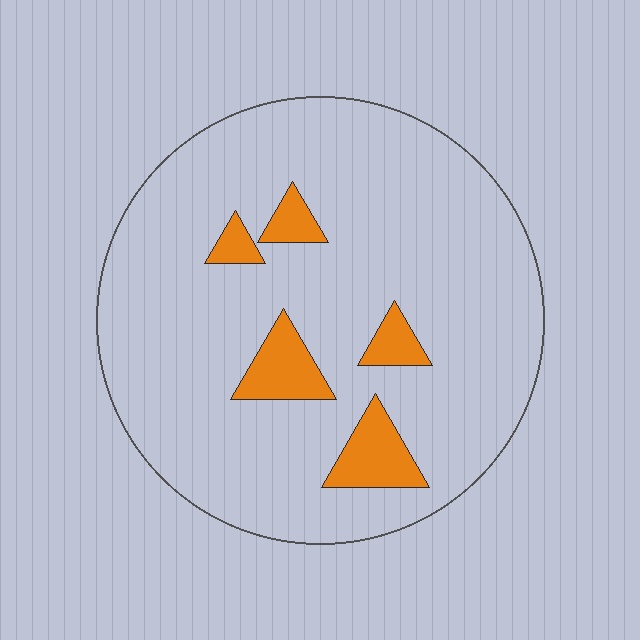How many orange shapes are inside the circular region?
5.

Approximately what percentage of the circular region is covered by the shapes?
Approximately 10%.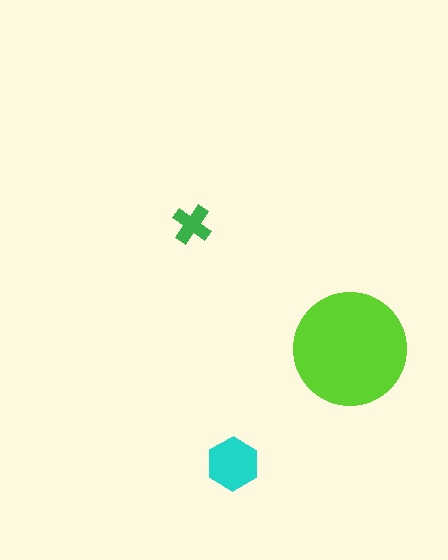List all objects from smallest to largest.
The green cross, the cyan hexagon, the lime circle.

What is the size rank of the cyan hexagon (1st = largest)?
2nd.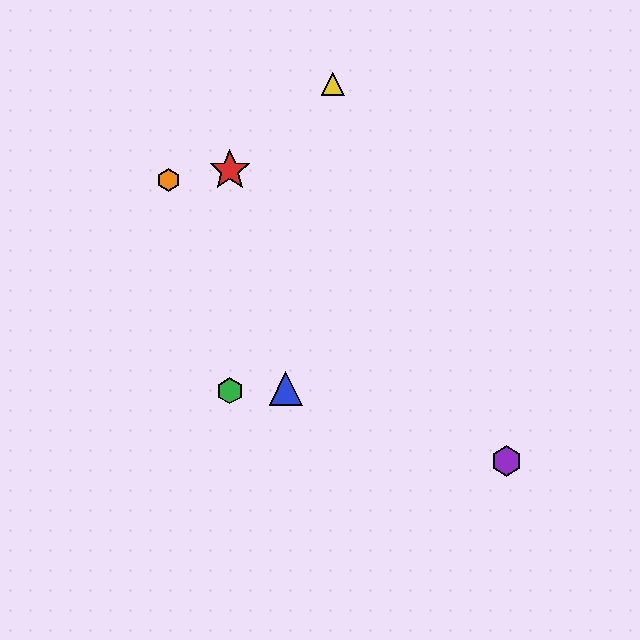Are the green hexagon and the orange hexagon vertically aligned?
No, the green hexagon is at x≈230 and the orange hexagon is at x≈169.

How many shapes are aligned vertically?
2 shapes (the red star, the green hexagon) are aligned vertically.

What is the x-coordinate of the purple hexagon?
The purple hexagon is at x≈507.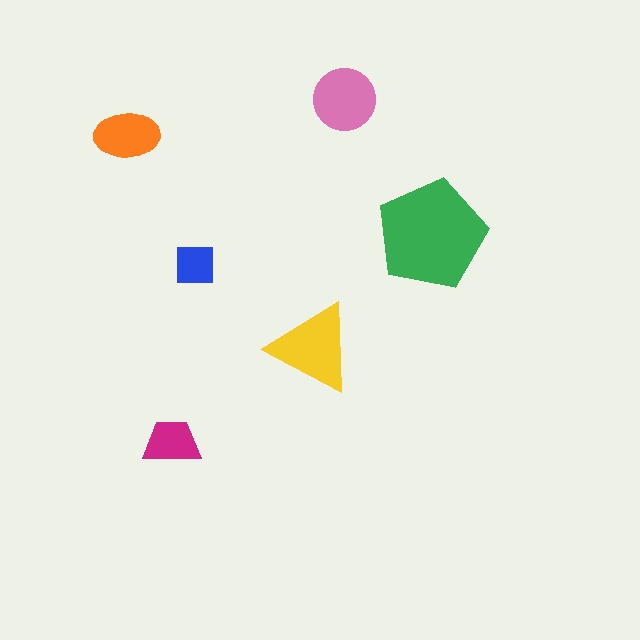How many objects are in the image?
There are 6 objects in the image.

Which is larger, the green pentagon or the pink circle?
The green pentagon.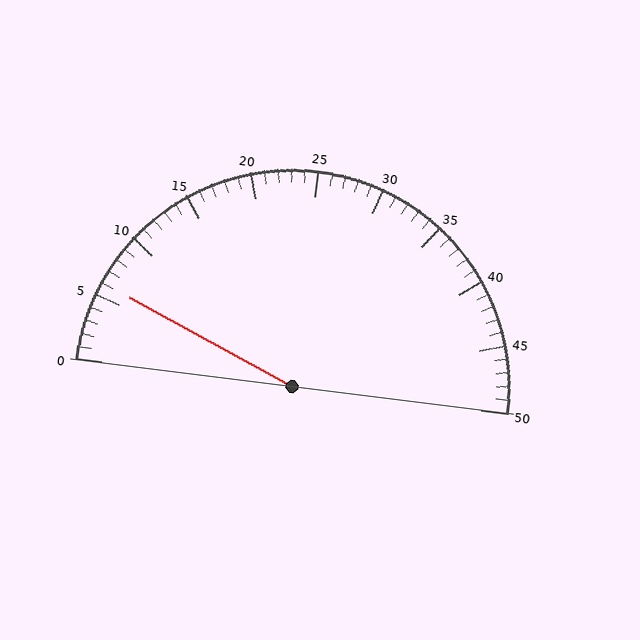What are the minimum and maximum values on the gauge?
The gauge ranges from 0 to 50.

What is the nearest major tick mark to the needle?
The nearest major tick mark is 5.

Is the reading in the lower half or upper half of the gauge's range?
The reading is in the lower half of the range (0 to 50).